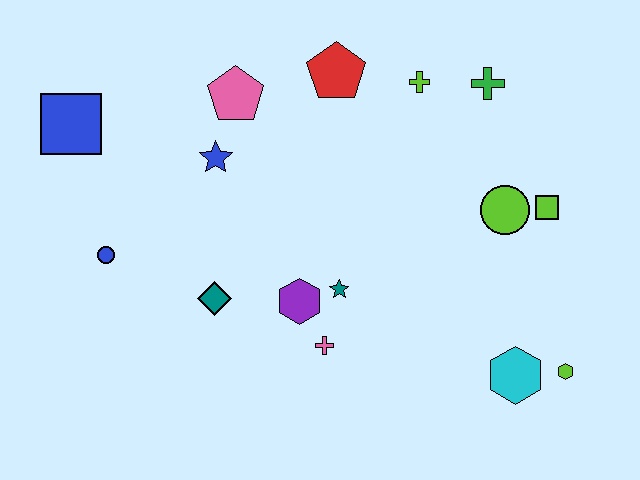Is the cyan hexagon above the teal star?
No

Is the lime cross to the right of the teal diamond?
Yes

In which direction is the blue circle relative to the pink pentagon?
The blue circle is below the pink pentagon.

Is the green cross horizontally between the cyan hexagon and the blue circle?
Yes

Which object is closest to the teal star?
The purple hexagon is closest to the teal star.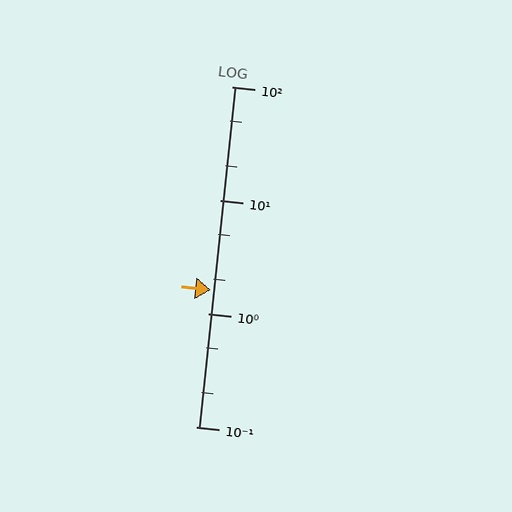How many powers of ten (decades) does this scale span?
The scale spans 3 decades, from 0.1 to 100.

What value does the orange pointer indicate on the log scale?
The pointer indicates approximately 1.6.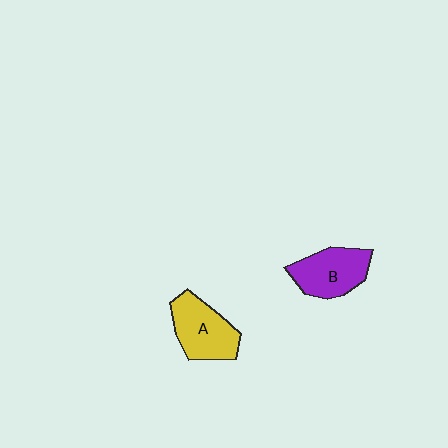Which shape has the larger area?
Shape A (yellow).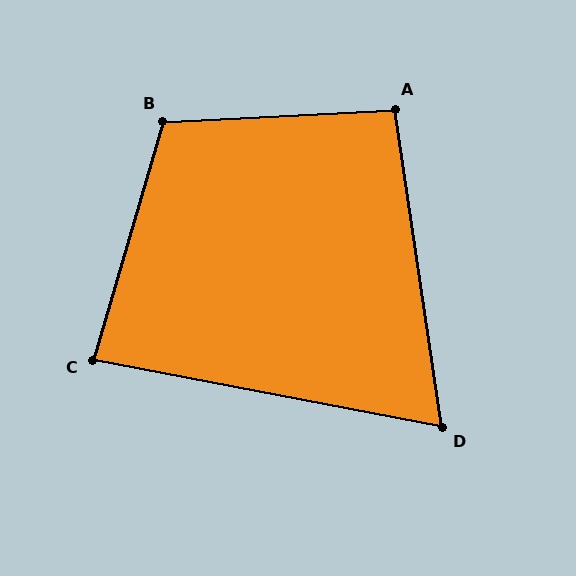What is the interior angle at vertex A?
Approximately 95 degrees (obtuse).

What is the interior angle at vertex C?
Approximately 85 degrees (acute).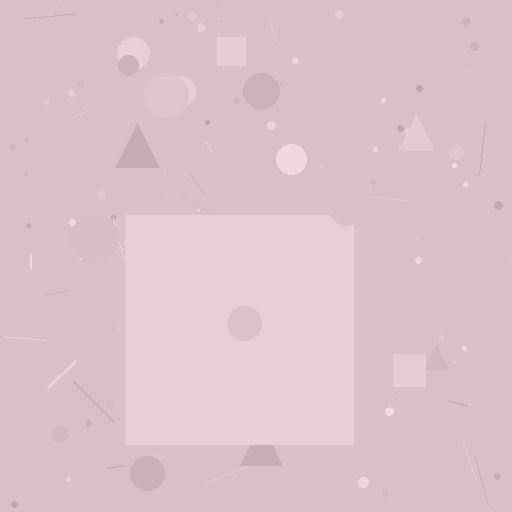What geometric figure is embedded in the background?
A square is embedded in the background.